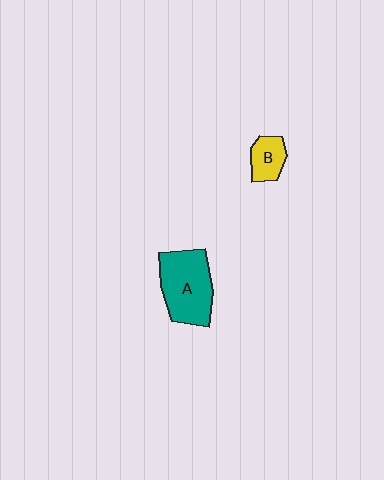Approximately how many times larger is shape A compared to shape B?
Approximately 2.4 times.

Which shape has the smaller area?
Shape B (yellow).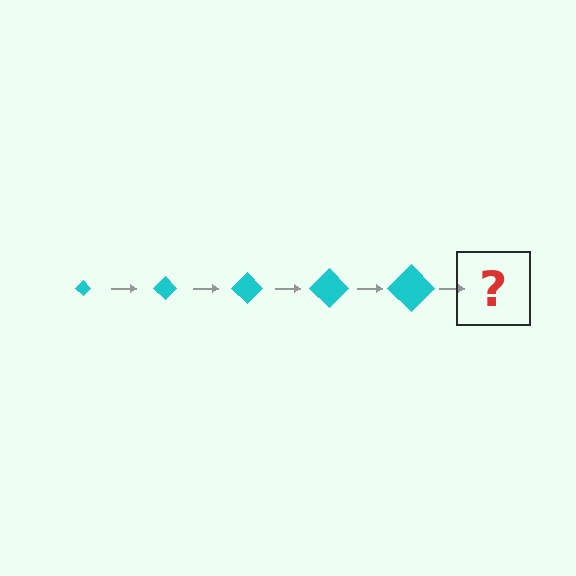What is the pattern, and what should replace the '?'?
The pattern is that the diamond gets progressively larger each step. The '?' should be a cyan diamond, larger than the previous one.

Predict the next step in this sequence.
The next step is a cyan diamond, larger than the previous one.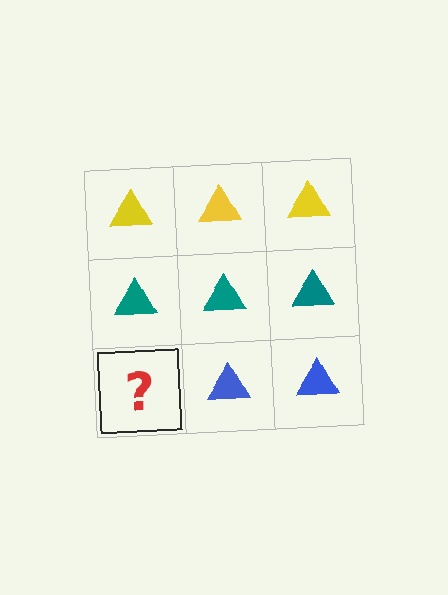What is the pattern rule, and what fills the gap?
The rule is that each row has a consistent color. The gap should be filled with a blue triangle.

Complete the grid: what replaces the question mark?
The question mark should be replaced with a blue triangle.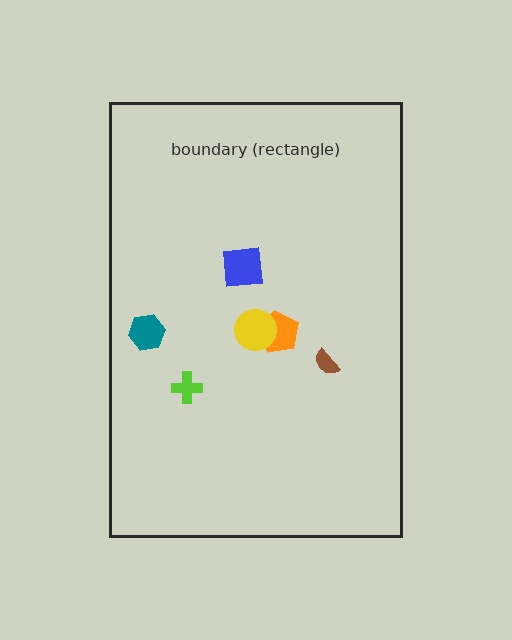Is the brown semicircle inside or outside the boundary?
Inside.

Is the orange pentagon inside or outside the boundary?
Inside.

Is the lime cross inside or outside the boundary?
Inside.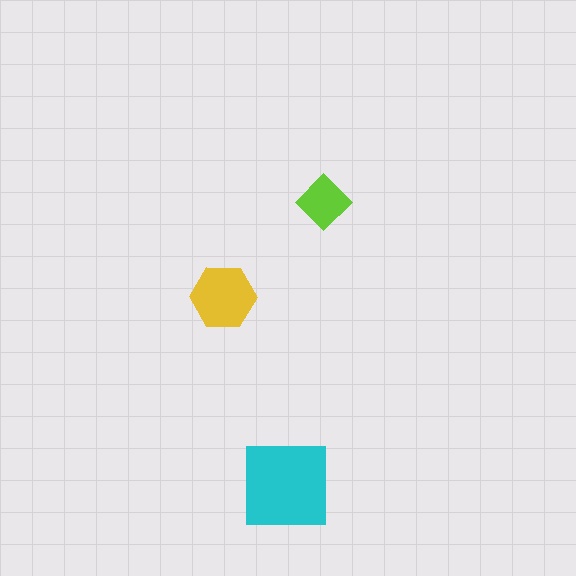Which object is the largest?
The cyan square.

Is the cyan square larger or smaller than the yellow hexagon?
Larger.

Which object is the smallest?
The lime diamond.